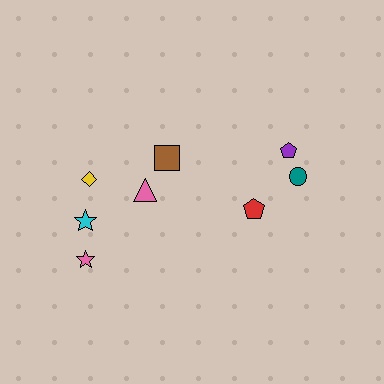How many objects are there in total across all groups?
There are 8 objects.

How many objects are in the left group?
There are 5 objects.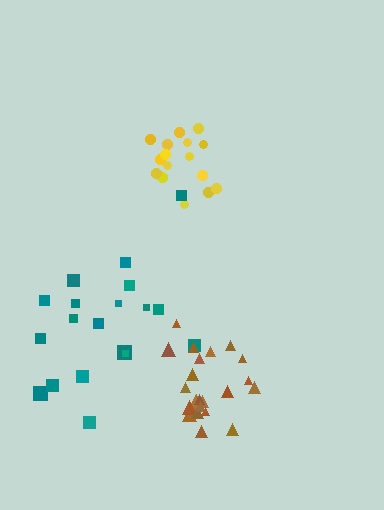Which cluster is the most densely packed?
Yellow.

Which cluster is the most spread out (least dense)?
Teal.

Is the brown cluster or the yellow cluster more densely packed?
Yellow.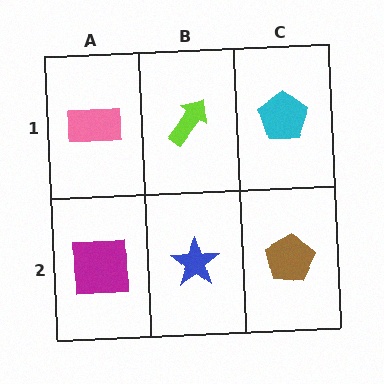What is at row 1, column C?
A cyan pentagon.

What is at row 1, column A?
A pink rectangle.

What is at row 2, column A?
A magenta square.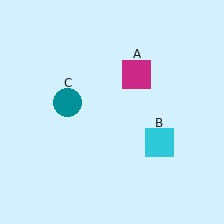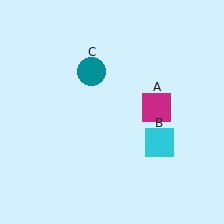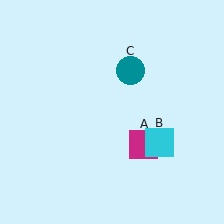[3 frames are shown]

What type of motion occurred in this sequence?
The magenta square (object A), teal circle (object C) rotated clockwise around the center of the scene.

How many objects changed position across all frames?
2 objects changed position: magenta square (object A), teal circle (object C).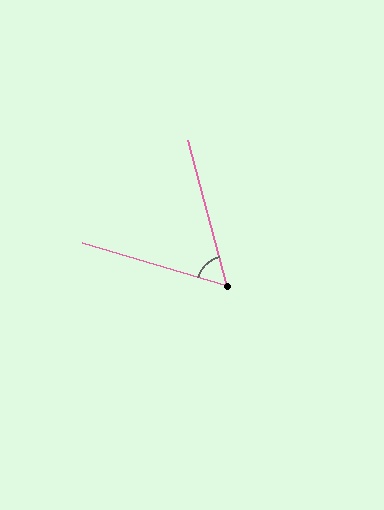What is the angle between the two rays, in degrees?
Approximately 59 degrees.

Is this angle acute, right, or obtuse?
It is acute.